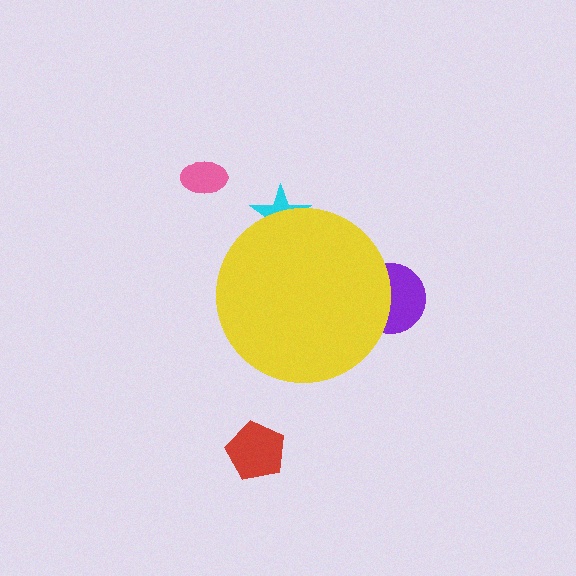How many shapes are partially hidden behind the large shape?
2 shapes are partially hidden.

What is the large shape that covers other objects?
A yellow circle.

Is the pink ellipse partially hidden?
No, the pink ellipse is fully visible.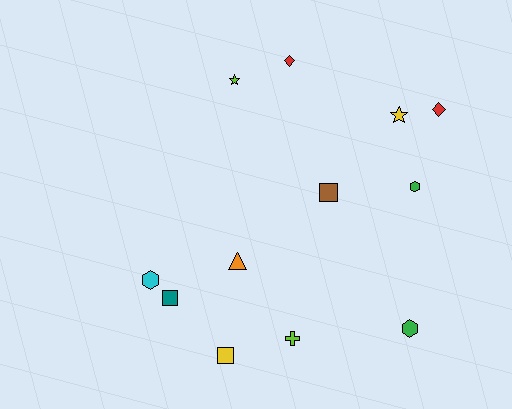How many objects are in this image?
There are 12 objects.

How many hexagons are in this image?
There are 3 hexagons.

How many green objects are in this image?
There are 2 green objects.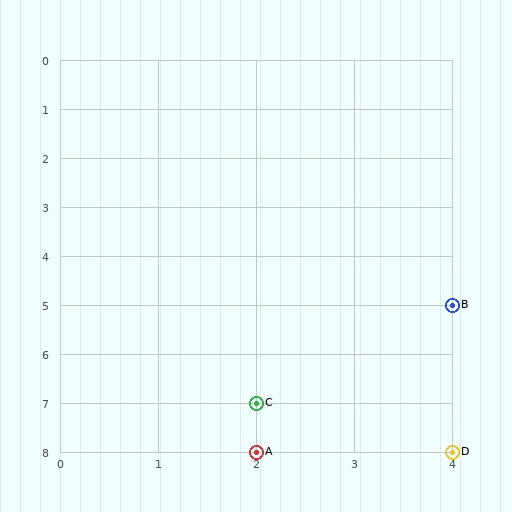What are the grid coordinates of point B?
Point B is at grid coordinates (4, 5).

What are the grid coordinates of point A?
Point A is at grid coordinates (2, 8).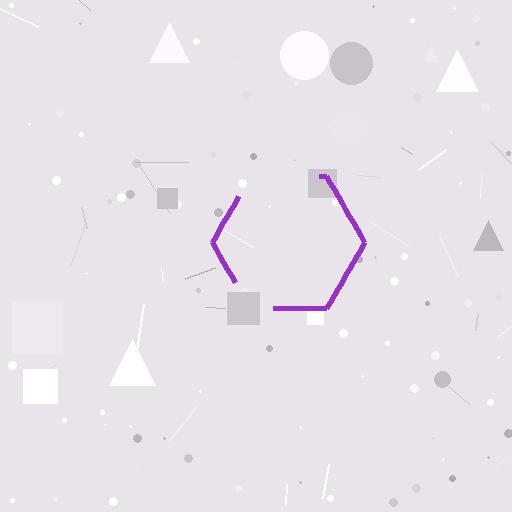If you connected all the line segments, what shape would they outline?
They would outline a hexagon.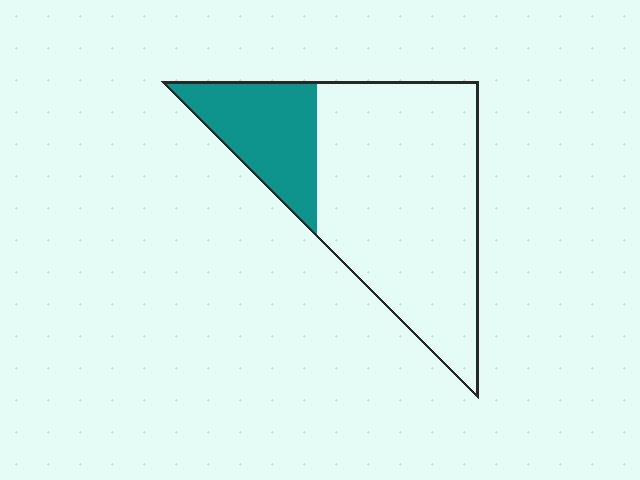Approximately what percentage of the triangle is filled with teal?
Approximately 25%.